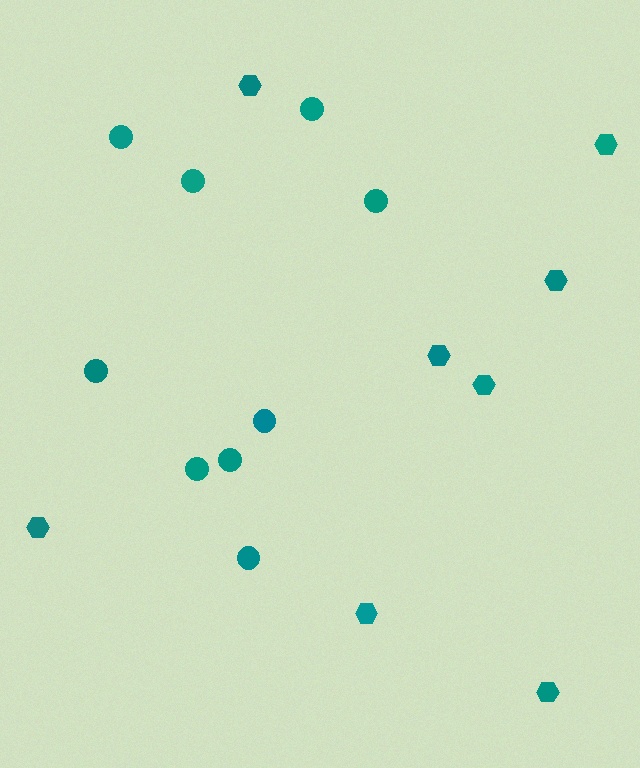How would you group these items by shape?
There are 2 groups: one group of hexagons (8) and one group of circles (9).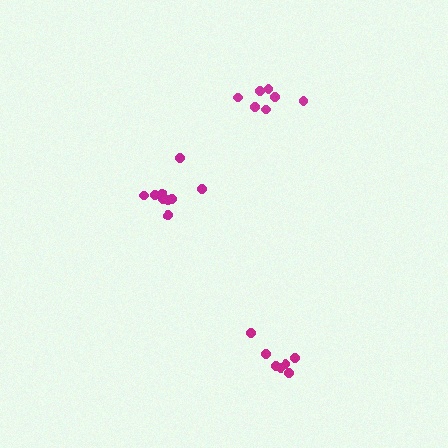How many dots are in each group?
Group 1: 9 dots, Group 2: 7 dots, Group 3: 7 dots (23 total).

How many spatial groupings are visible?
There are 3 spatial groupings.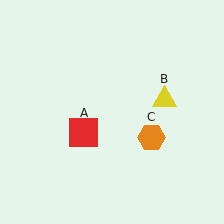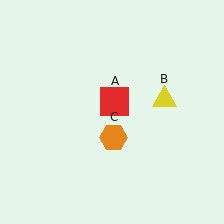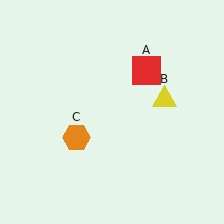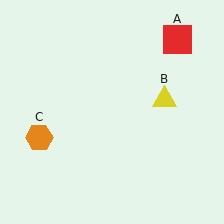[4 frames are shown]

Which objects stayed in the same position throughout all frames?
Yellow triangle (object B) remained stationary.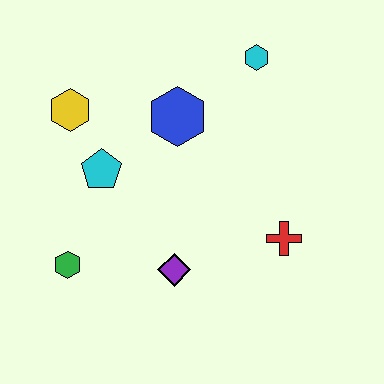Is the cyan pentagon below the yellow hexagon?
Yes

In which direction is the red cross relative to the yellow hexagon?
The red cross is to the right of the yellow hexagon.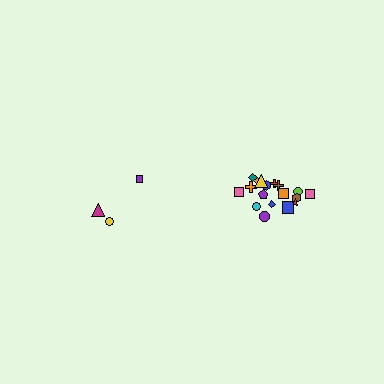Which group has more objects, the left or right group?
The right group.